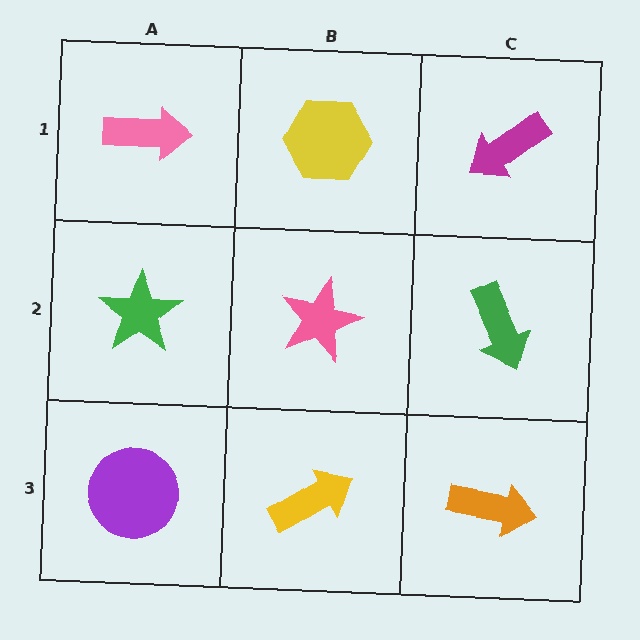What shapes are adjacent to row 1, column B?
A pink star (row 2, column B), a pink arrow (row 1, column A), a magenta arrow (row 1, column C).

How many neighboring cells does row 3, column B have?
3.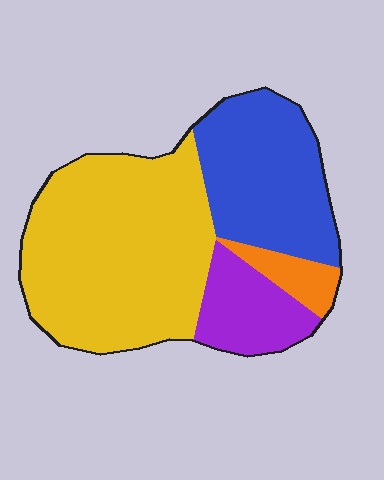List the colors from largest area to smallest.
From largest to smallest: yellow, blue, purple, orange.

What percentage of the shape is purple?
Purple covers 13% of the shape.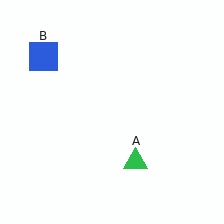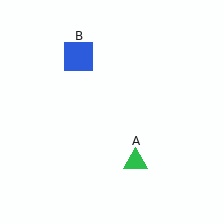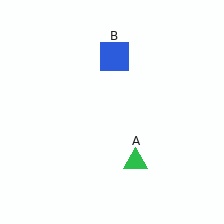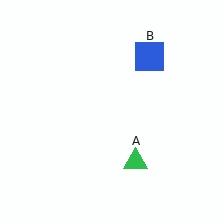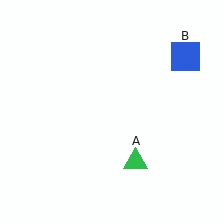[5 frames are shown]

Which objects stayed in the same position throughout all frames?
Green triangle (object A) remained stationary.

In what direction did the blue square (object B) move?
The blue square (object B) moved right.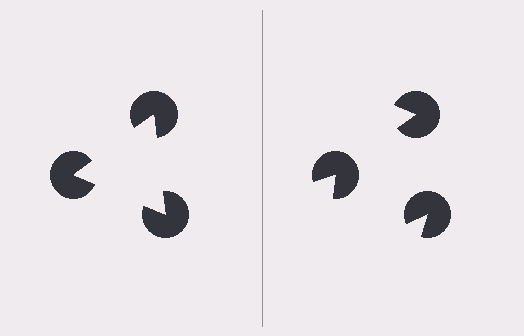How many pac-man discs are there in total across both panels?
6 — 3 on each side.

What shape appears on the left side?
An illusory triangle.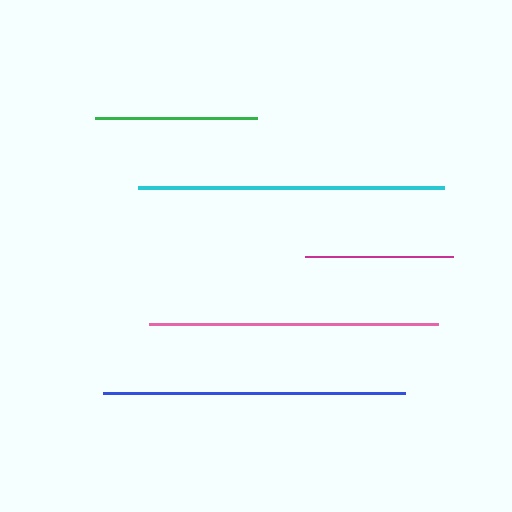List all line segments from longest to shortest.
From longest to shortest: cyan, blue, pink, green, magenta.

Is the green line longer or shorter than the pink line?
The pink line is longer than the green line.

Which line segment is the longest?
The cyan line is the longest at approximately 307 pixels.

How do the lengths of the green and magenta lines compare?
The green and magenta lines are approximately the same length.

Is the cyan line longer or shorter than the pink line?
The cyan line is longer than the pink line.